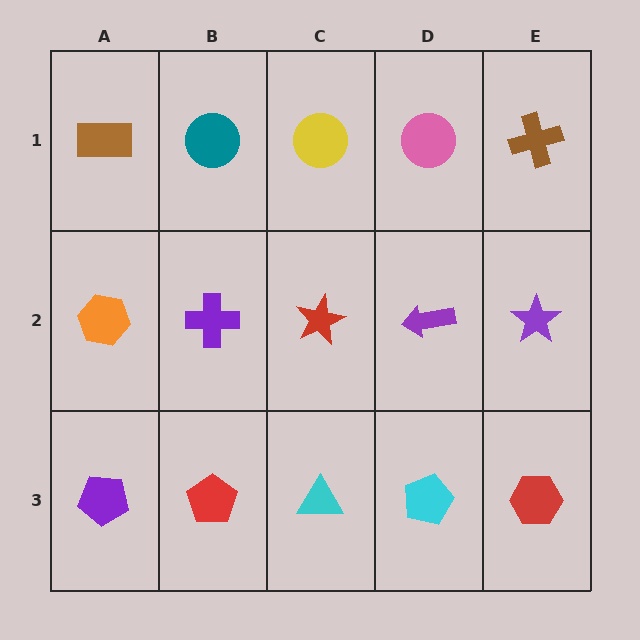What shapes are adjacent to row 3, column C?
A red star (row 2, column C), a red pentagon (row 3, column B), a cyan pentagon (row 3, column D).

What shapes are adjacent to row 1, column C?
A red star (row 2, column C), a teal circle (row 1, column B), a pink circle (row 1, column D).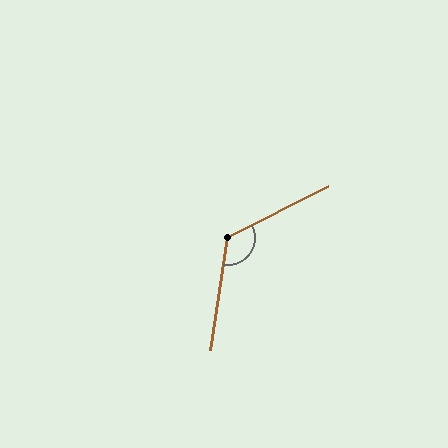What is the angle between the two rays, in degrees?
Approximately 126 degrees.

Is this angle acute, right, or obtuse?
It is obtuse.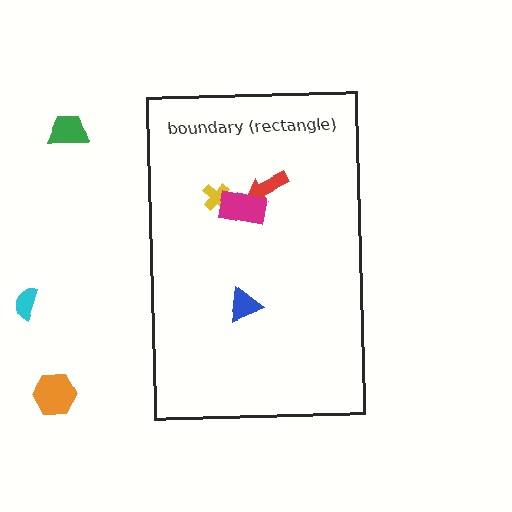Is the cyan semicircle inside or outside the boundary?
Outside.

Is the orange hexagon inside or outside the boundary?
Outside.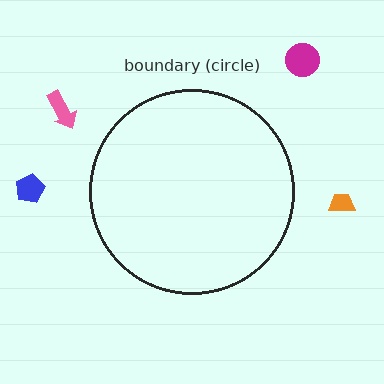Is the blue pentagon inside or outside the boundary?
Outside.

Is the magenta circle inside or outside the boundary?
Outside.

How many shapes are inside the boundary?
0 inside, 4 outside.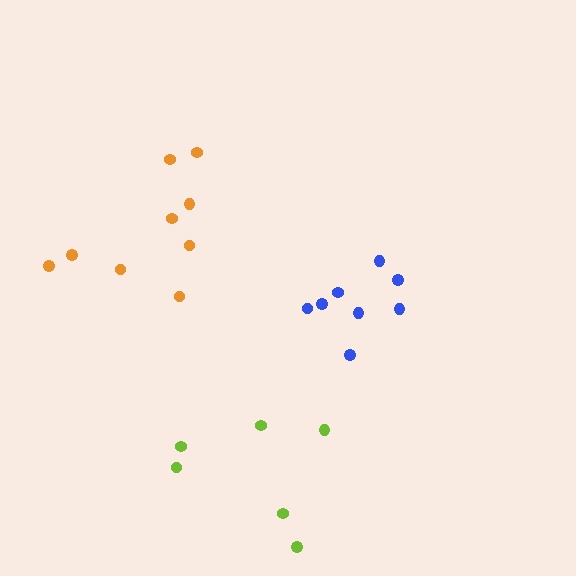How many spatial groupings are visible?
There are 3 spatial groupings.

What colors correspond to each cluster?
The clusters are colored: blue, orange, lime.